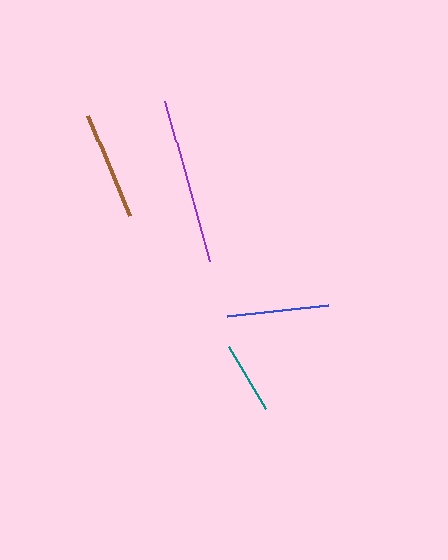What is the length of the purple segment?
The purple segment is approximately 167 pixels long.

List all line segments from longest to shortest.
From longest to shortest: purple, brown, blue, teal.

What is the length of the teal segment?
The teal segment is approximately 72 pixels long.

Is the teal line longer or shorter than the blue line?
The blue line is longer than the teal line.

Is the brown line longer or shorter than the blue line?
The brown line is longer than the blue line.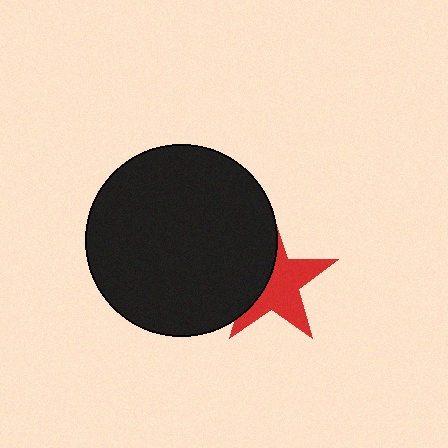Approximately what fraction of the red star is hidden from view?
Roughly 42% of the red star is hidden behind the black circle.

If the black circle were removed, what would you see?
You would see the complete red star.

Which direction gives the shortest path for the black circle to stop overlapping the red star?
Moving left gives the shortest separation.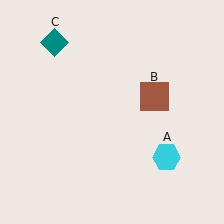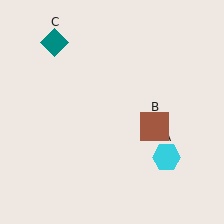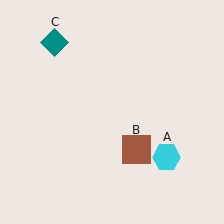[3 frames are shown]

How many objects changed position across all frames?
1 object changed position: brown square (object B).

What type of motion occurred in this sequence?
The brown square (object B) rotated clockwise around the center of the scene.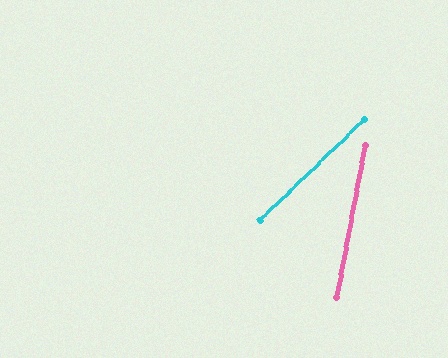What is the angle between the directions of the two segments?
Approximately 36 degrees.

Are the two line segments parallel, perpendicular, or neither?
Neither parallel nor perpendicular — they differ by about 36°.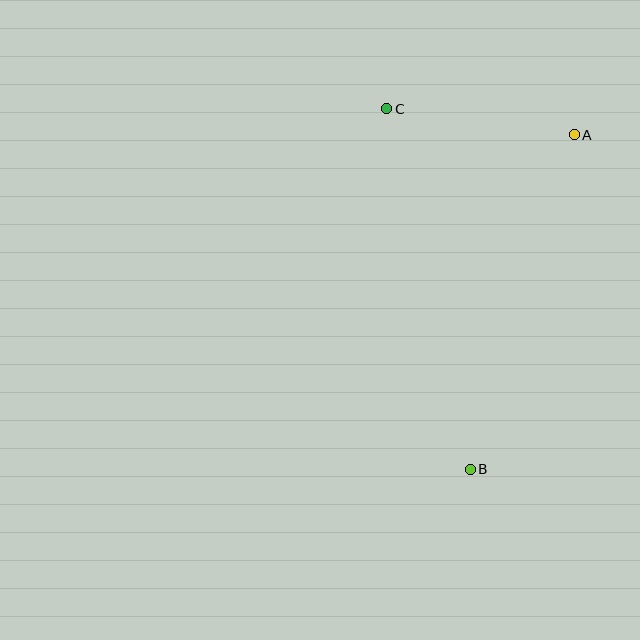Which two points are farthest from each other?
Points B and C are farthest from each other.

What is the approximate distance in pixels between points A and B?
The distance between A and B is approximately 351 pixels.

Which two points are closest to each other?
Points A and C are closest to each other.